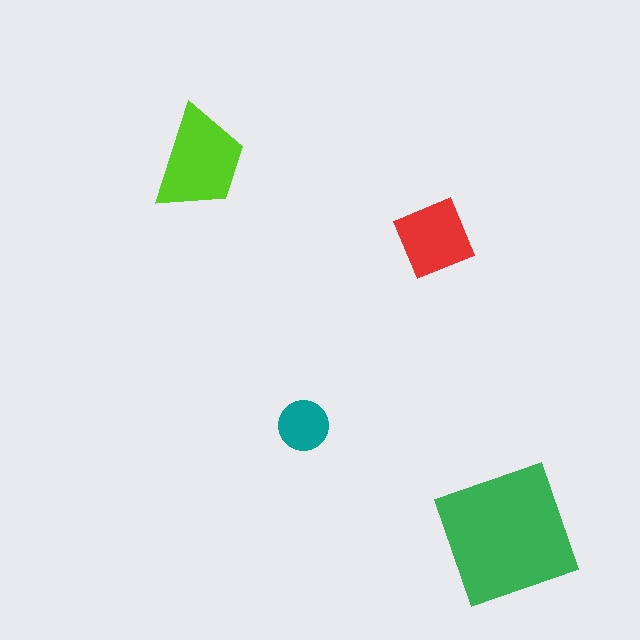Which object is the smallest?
The teal circle.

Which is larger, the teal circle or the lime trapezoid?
The lime trapezoid.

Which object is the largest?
The green square.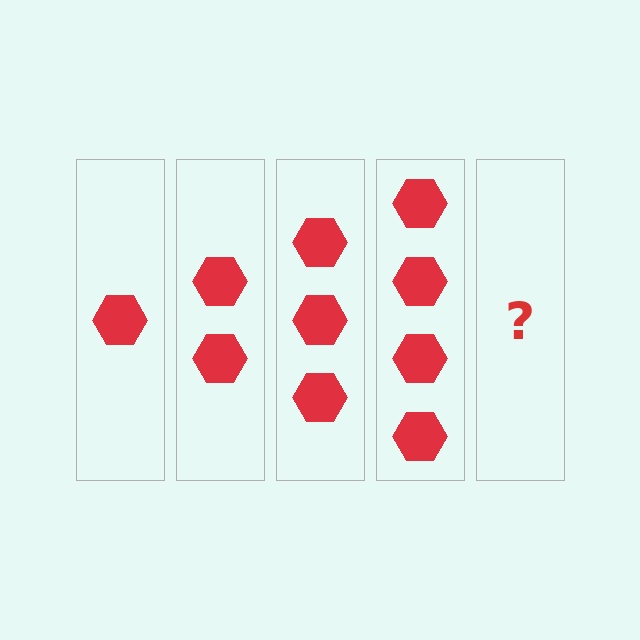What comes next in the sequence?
The next element should be 5 hexagons.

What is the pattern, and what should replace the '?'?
The pattern is that each step adds one more hexagon. The '?' should be 5 hexagons.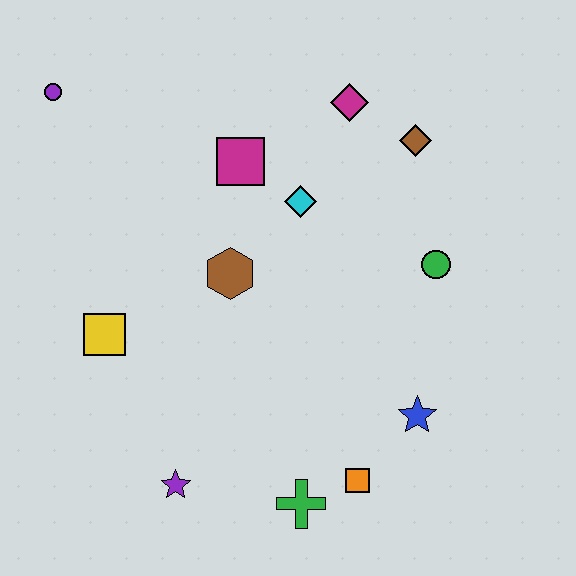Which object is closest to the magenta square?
The cyan diamond is closest to the magenta square.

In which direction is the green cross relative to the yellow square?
The green cross is to the right of the yellow square.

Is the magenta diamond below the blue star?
No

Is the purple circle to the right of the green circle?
No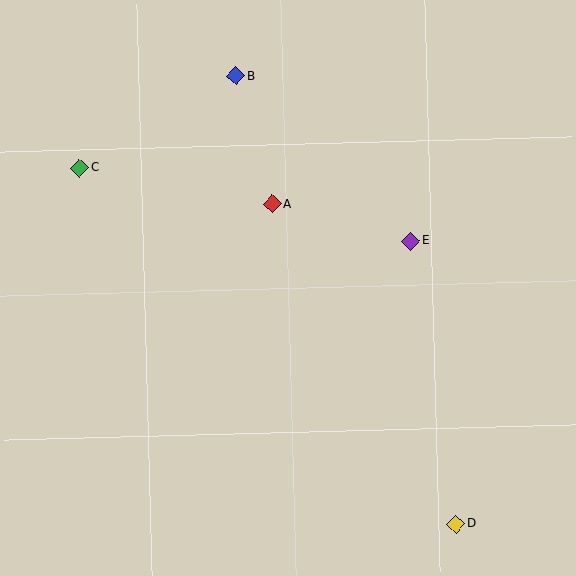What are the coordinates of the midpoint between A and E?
The midpoint between A and E is at (341, 223).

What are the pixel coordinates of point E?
Point E is at (411, 241).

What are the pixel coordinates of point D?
Point D is at (456, 524).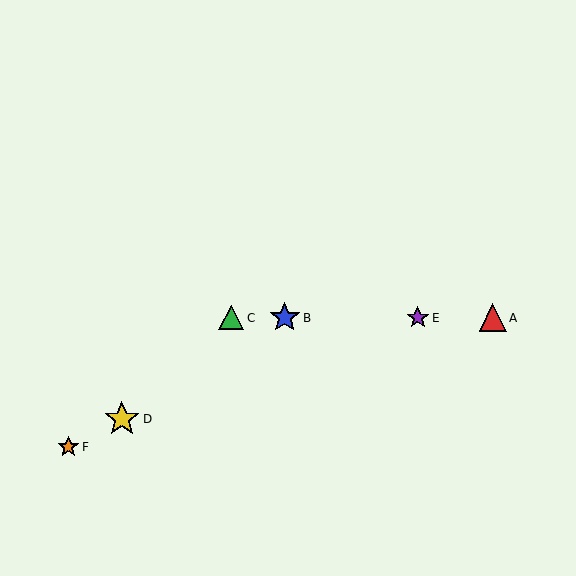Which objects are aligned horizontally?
Objects A, B, C, E are aligned horizontally.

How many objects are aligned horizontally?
4 objects (A, B, C, E) are aligned horizontally.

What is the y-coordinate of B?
Object B is at y≈318.